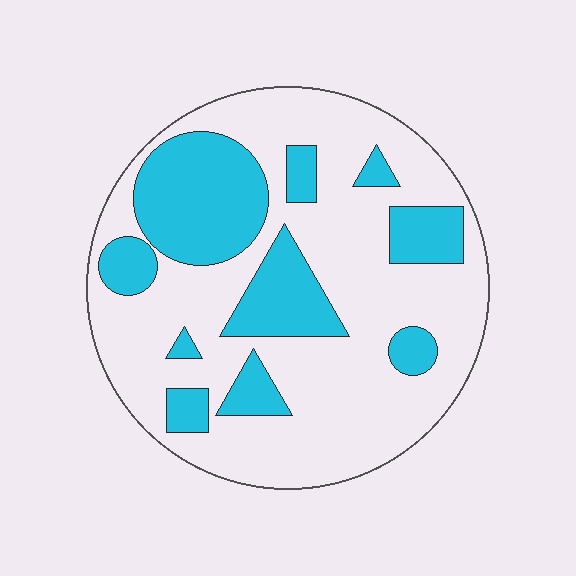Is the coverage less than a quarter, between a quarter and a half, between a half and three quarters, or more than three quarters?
Between a quarter and a half.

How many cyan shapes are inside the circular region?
10.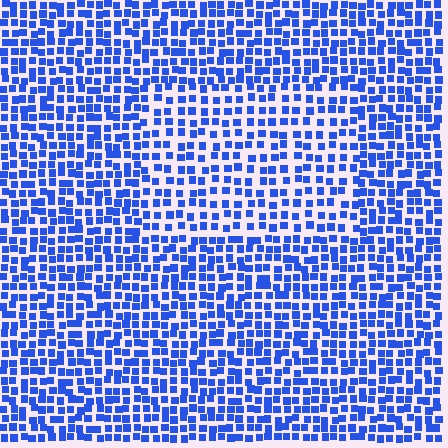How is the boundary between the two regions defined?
The boundary is defined by a change in element density (approximately 1.5x ratio). All elements are the same color, size, and shape.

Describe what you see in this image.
The image contains small blue elements arranged at two different densities. A rectangle-shaped region is visible where the elements are less densely packed than the surrounding area.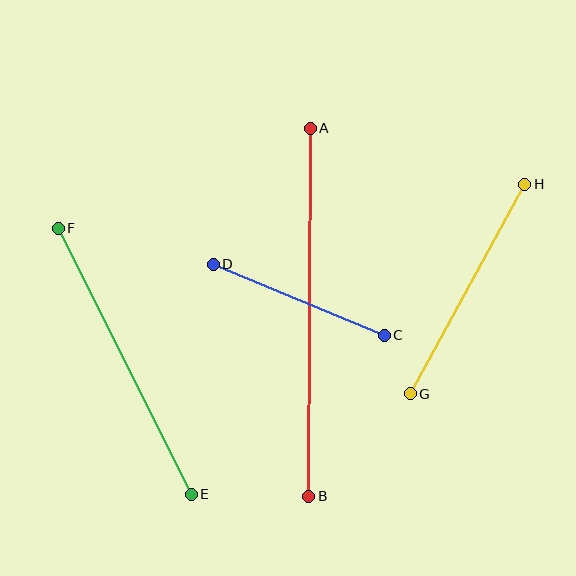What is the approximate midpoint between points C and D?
The midpoint is at approximately (299, 300) pixels.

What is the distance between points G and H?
The distance is approximately 239 pixels.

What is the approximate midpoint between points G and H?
The midpoint is at approximately (468, 289) pixels.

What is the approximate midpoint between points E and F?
The midpoint is at approximately (125, 361) pixels.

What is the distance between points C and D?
The distance is approximately 185 pixels.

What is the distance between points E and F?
The distance is approximately 298 pixels.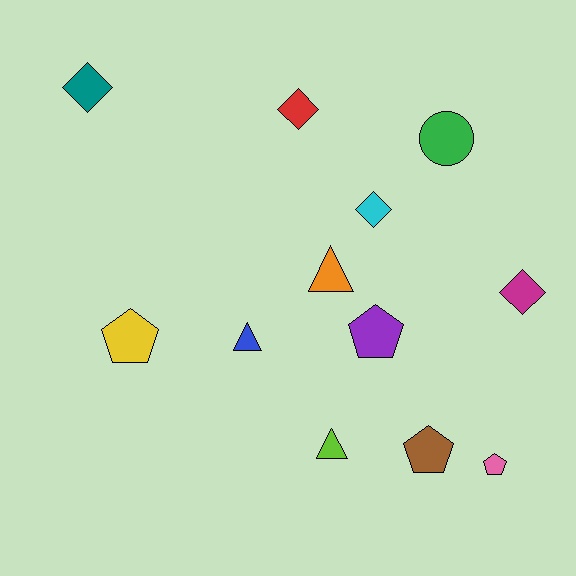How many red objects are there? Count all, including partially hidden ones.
There is 1 red object.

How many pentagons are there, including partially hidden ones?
There are 4 pentagons.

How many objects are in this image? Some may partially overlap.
There are 12 objects.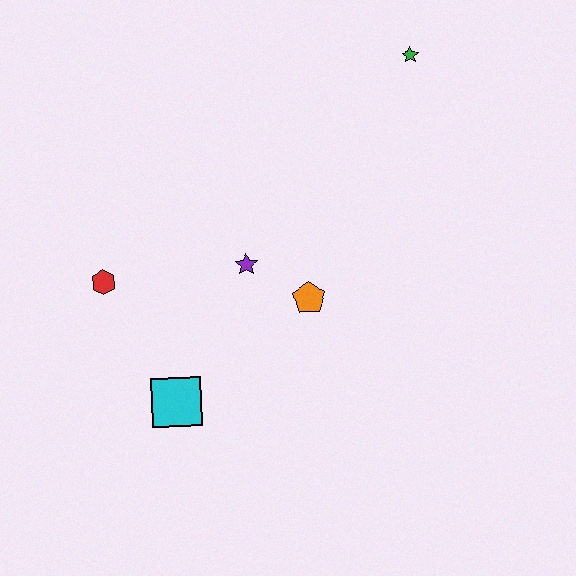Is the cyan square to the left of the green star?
Yes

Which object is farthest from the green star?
The cyan square is farthest from the green star.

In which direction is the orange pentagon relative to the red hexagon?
The orange pentagon is to the right of the red hexagon.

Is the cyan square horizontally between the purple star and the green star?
No